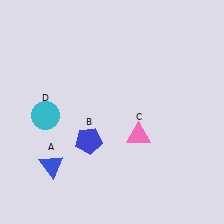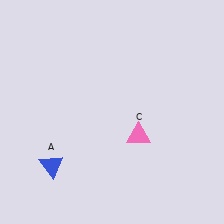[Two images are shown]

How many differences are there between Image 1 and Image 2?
There are 2 differences between the two images.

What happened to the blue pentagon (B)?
The blue pentagon (B) was removed in Image 2. It was in the bottom-left area of Image 1.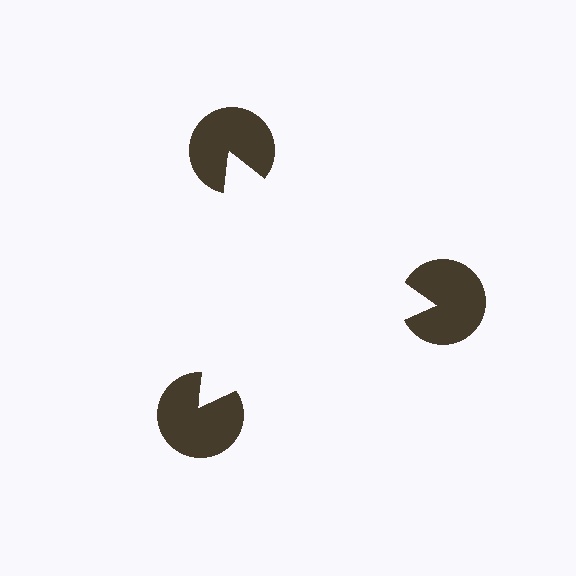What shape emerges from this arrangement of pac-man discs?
An illusory triangle — its edges are inferred from the aligned wedge cuts in the pac-man discs, not physically drawn.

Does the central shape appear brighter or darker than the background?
It typically appears slightly brighter than the background, even though no actual brightness change is drawn.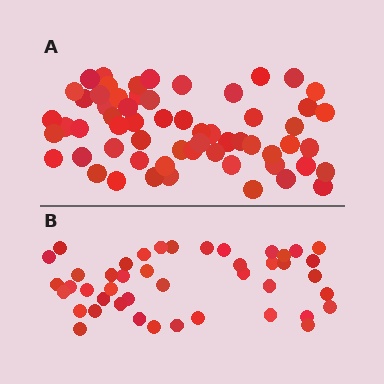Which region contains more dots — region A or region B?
Region A (the top region) has more dots.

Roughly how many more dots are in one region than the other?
Region A has approximately 15 more dots than region B.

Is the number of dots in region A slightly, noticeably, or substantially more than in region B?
Region A has noticeably more, but not dramatically so. The ratio is roughly 1.4 to 1.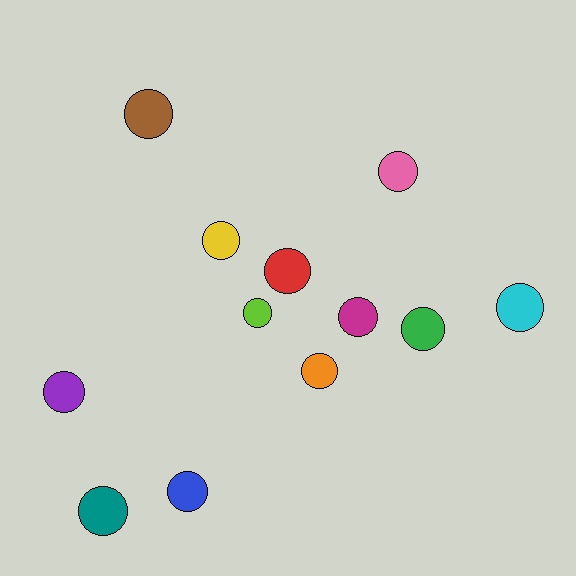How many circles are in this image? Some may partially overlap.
There are 12 circles.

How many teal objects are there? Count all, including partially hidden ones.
There is 1 teal object.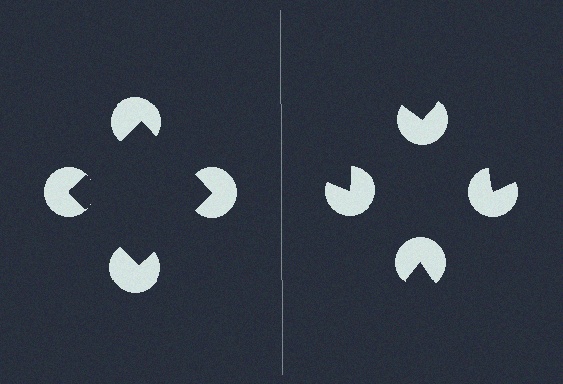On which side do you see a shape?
An illusory square appears on the left side. On the right side the wedge cuts are rotated, so no coherent shape forms.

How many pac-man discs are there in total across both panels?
8 — 4 on each side.